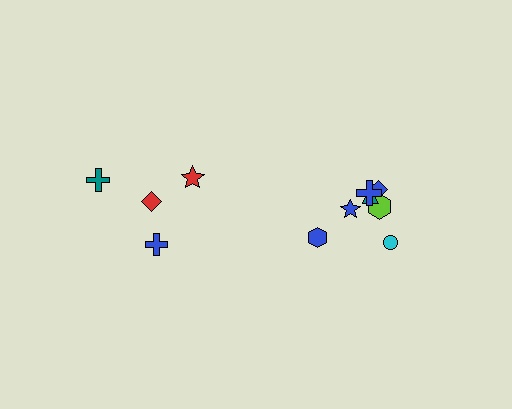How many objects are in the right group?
There are 7 objects.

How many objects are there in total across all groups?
There are 11 objects.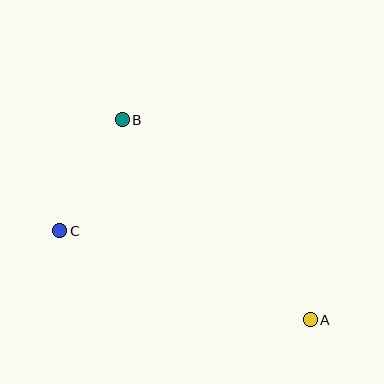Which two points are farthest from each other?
Points A and B are farthest from each other.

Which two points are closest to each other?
Points B and C are closest to each other.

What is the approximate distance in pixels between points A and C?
The distance between A and C is approximately 266 pixels.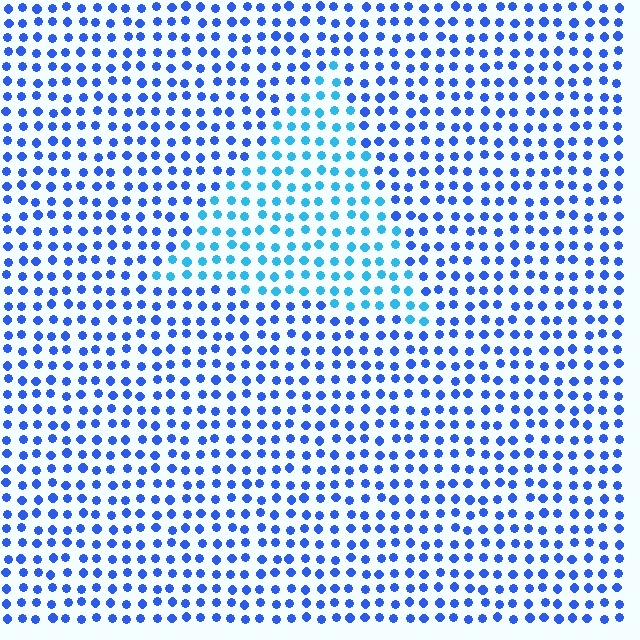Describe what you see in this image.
The image is filled with small blue elements in a uniform arrangement. A triangle-shaped region is visible where the elements are tinted to a slightly different hue, forming a subtle color boundary.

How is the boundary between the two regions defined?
The boundary is defined purely by a slight shift in hue (about 31 degrees). Spacing, size, and orientation are identical on both sides.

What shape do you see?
I see a triangle.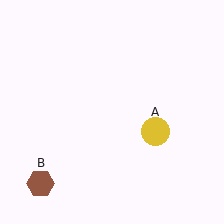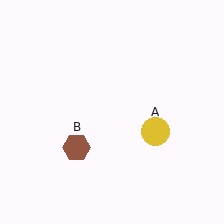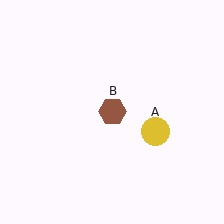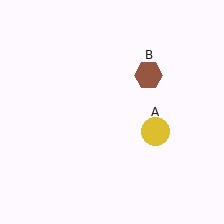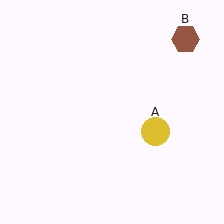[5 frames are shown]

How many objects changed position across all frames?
1 object changed position: brown hexagon (object B).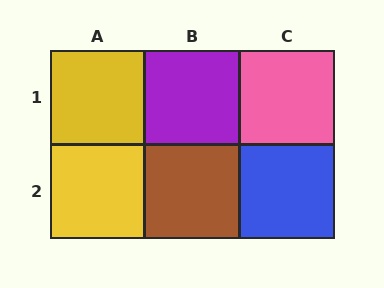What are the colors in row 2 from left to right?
Yellow, brown, blue.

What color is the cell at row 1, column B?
Purple.